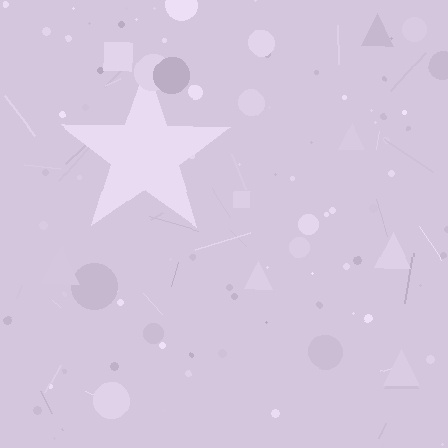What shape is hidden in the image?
A star is hidden in the image.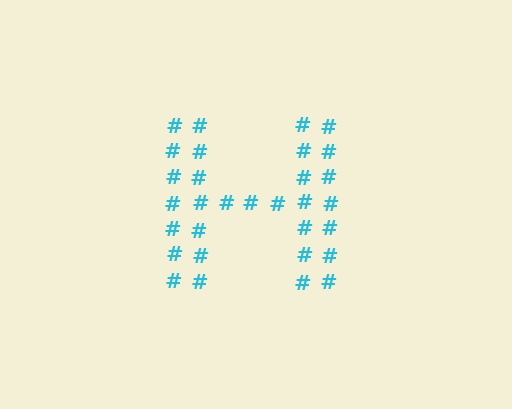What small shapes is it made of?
It is made of small hash symbols.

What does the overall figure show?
The overall figure shows the letter H.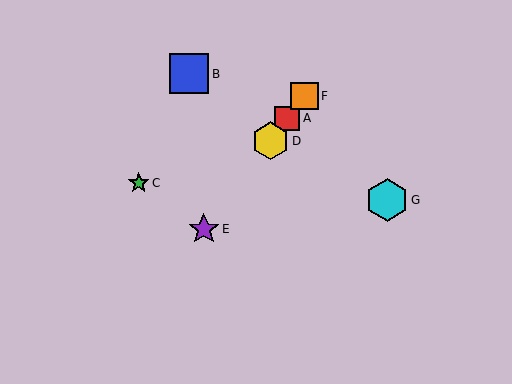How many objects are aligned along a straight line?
4 objects (A, D, E, F) are aligned along a straight line.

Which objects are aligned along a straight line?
Objects A, D, E, F are aligned along a straight line.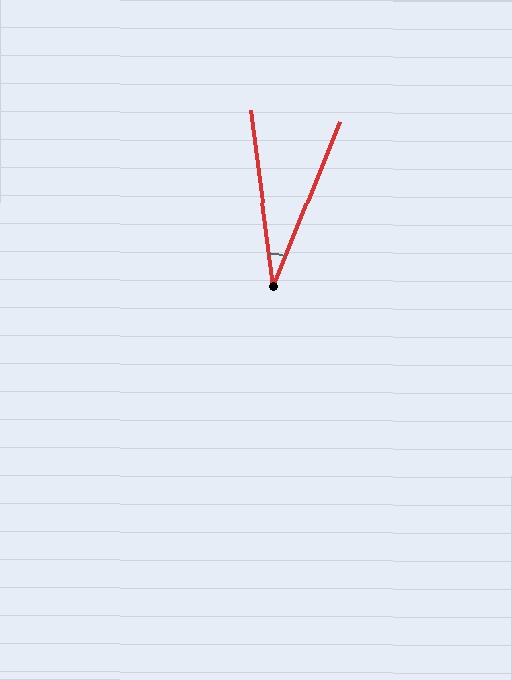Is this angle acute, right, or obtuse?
It is acute.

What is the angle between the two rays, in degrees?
Approximately 29 degrees.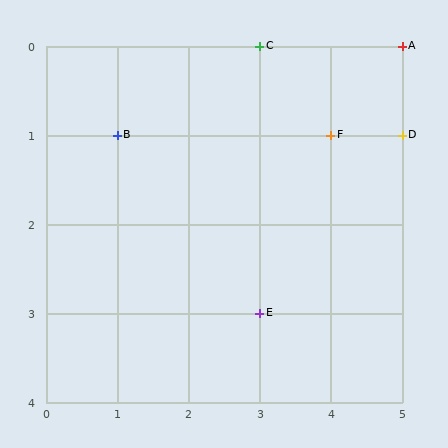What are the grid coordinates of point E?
Point E is at grid coordinates (3, 3).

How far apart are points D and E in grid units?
Points D and E are 2 columns and 2 rows apart (about 2.8 grid units diagonally).